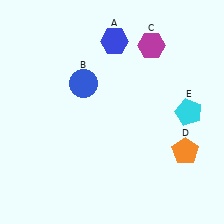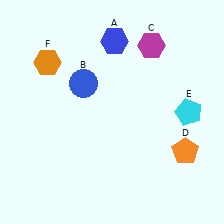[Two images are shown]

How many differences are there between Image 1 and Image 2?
There is 1 difference between the two images.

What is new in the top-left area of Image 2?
An orange hexagon (F) was added in the top-left area of Image 2.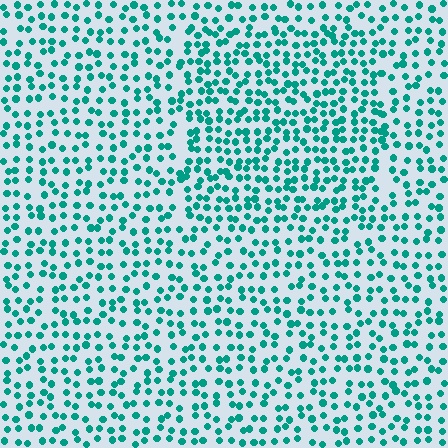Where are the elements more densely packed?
The elements are more densely packed inside the rectangle boundary.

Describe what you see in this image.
The image contains small teal elements arranged at two different densities. A rectangle-shaped region is visible where the elements are more densely packed than the surrounding area.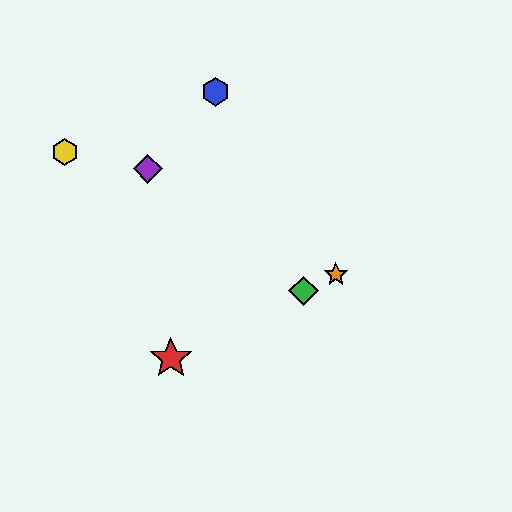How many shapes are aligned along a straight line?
3 shapes (the red star, the green diamond, the orange star) are aligned along a straight line.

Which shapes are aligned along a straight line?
The red star, the green diamond, the orange star are aligned along a straight line.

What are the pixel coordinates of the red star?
The red star is at (171, 358).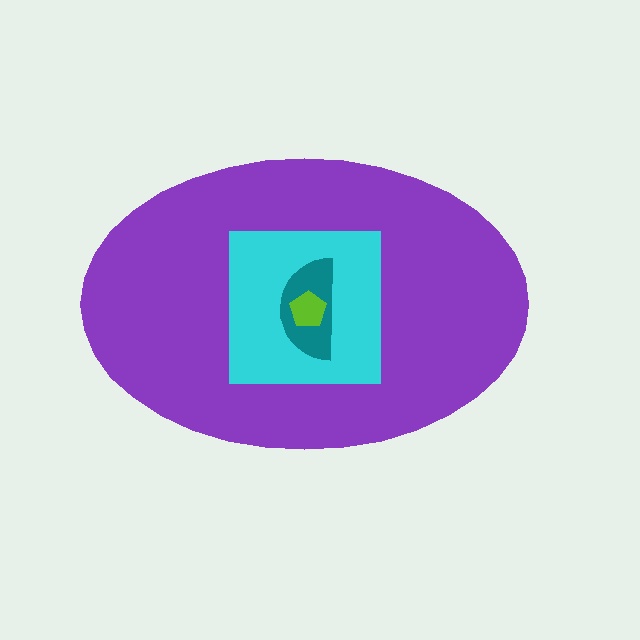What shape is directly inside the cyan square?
The teal semicircle.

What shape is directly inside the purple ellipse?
The cyan square.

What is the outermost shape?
The purple ellipse.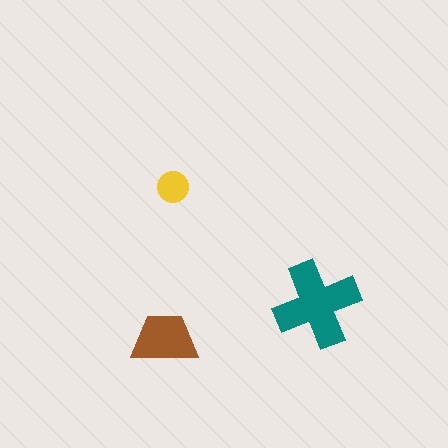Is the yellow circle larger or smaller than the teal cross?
Smaller.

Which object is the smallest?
The yellow circle.